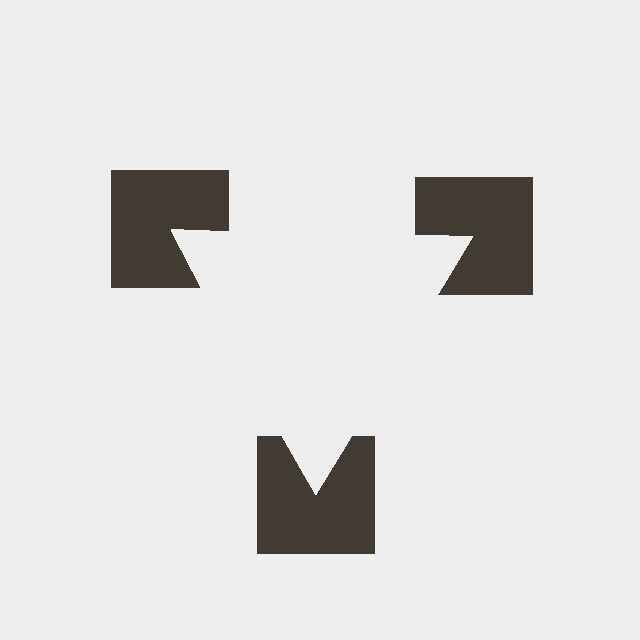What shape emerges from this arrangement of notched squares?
An illusory triangle — its edges are inferred from the aligned wedge cuts in the notched squares, not physically drawn.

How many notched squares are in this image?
There are 3 — one at each vertex of the illusory triangle.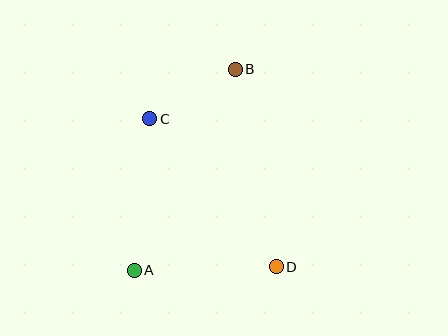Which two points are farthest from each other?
Points A and B are farthest from each other.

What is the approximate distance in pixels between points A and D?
The distance between A and D is approximately 142 pixels.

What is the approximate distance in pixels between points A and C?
The distance between A and C is approximately 152 pixels.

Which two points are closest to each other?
Points B and C are closest to each other.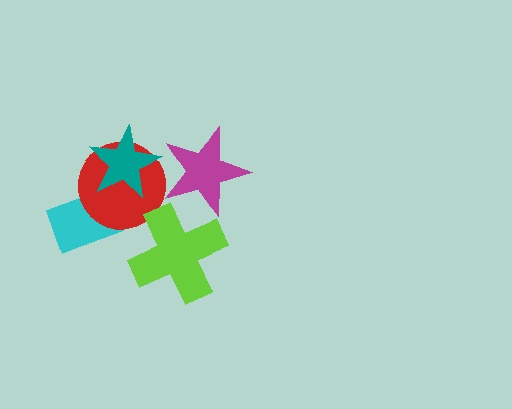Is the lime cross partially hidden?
Yes, it is partially covered by another shape.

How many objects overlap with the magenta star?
1 object overlaps with the magenta star.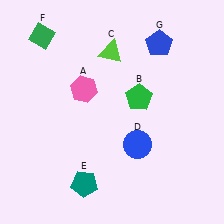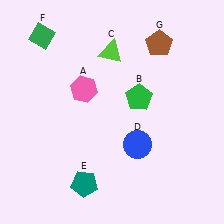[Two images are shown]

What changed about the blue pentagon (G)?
In Image 1, G is blue. In Image 2, it changed to brown.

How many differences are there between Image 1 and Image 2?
There is 1 difference between the two images.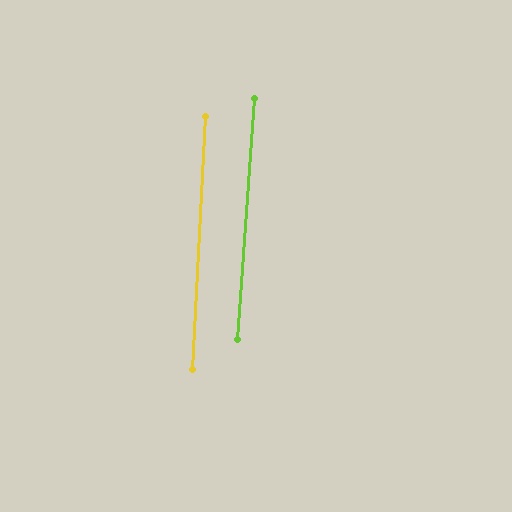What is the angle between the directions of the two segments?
Approximately 1 degree.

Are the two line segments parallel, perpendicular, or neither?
Parallel — their directions differ by only 1.0°.